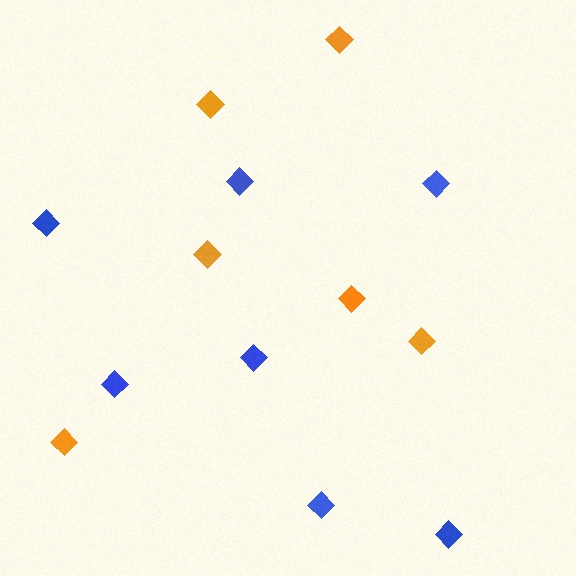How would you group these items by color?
There are 2 groups: one group of blue diamonds (7) and one group of orange diamonds (6).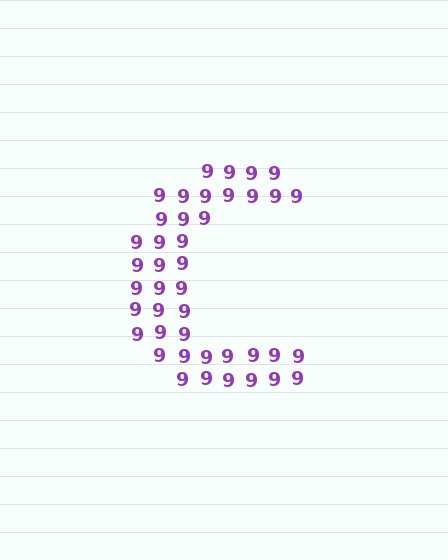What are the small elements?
The small elements are digit 9's.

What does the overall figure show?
The overall figure shows the letter C.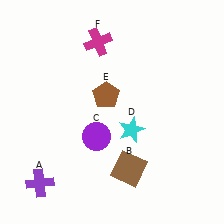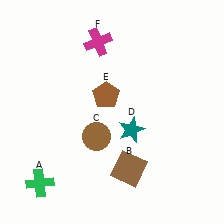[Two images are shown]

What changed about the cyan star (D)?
In Image 1, D is cyan. In Image 2, it changed to teal.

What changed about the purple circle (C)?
In Image 1, C is purple. In Image 2, it changed to brown.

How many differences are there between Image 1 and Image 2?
There are 3 differences between the two images.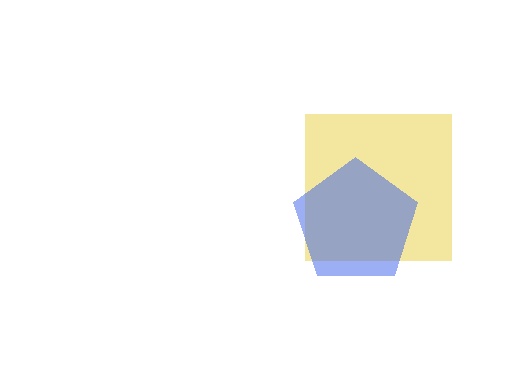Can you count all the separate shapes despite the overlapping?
Yes, there are 2 separate shapes.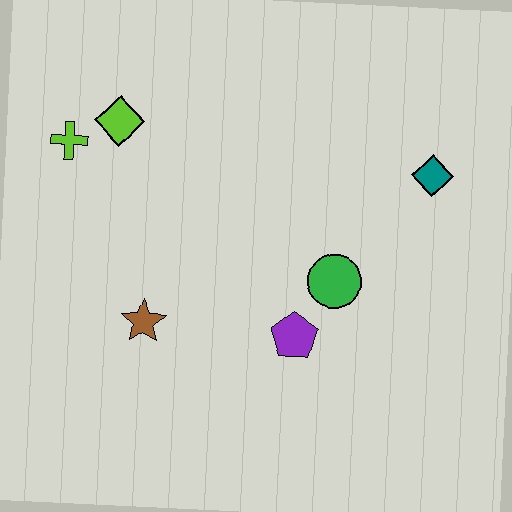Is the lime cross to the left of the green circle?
Yes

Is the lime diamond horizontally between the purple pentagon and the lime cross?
Yes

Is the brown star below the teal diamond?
Yes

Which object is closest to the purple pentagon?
The green circle is closest to the purple pentagon.